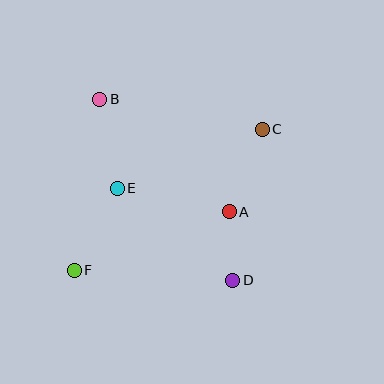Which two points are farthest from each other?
Points C and F are farthest from each other.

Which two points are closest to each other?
Points A and D are closest to each other.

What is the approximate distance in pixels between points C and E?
The distance between C and E is approximately 156 pixels.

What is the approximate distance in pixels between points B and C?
The distance between B and C is approximately 165 pixels.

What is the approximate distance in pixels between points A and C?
The distance between A and C is approximately 89 pixels.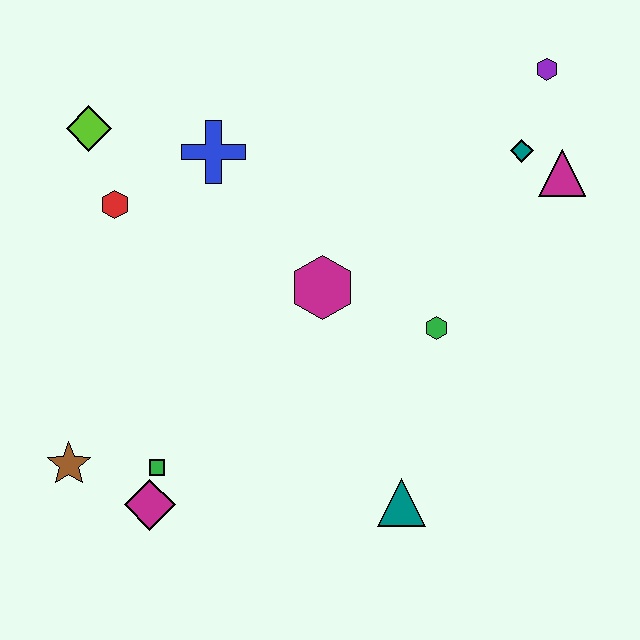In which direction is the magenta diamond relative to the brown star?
The magenta diamond is to the right of the brown star.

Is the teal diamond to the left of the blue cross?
No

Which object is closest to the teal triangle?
The green hexagon is closest to the teal triangle.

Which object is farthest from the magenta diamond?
The purple hexagon is farthest from the magenta diamond.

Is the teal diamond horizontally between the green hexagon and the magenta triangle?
Yes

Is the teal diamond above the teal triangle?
Yes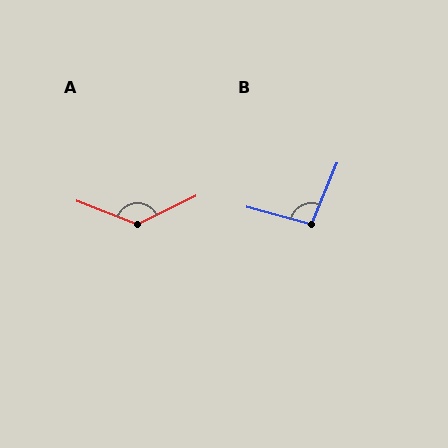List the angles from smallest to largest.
B (97°), A (133°).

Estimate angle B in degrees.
Approximately 97 degrees.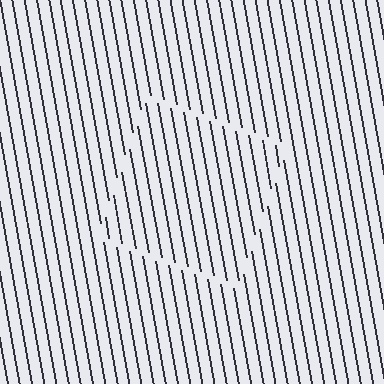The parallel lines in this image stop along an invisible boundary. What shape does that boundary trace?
An illusory square. The interior of the shape contains the same grating, shifted by half a period — the contour is defined by the phase discontinuity where line-ends from the inner and outer gratings abut.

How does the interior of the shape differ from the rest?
The interior of the shape contains the same grating, shifted by half a period — the contour is defined by the phase discontinuity where line-ends from the inner and outer gratings abut.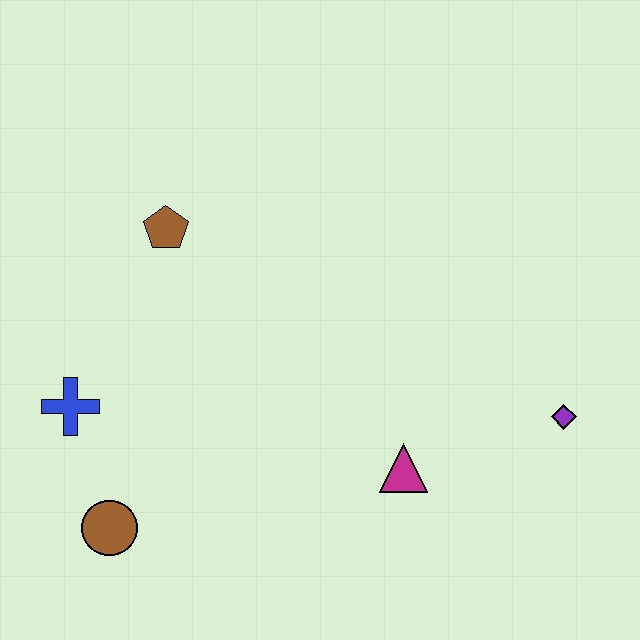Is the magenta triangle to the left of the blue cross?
No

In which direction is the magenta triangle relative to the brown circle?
The magenta triangle is to the right of the brown circle.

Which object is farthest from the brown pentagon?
The purple diamond is farthest from the brown pentagon.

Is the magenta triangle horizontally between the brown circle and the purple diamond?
Yes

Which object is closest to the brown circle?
The blue cross is closest to the brown circle.